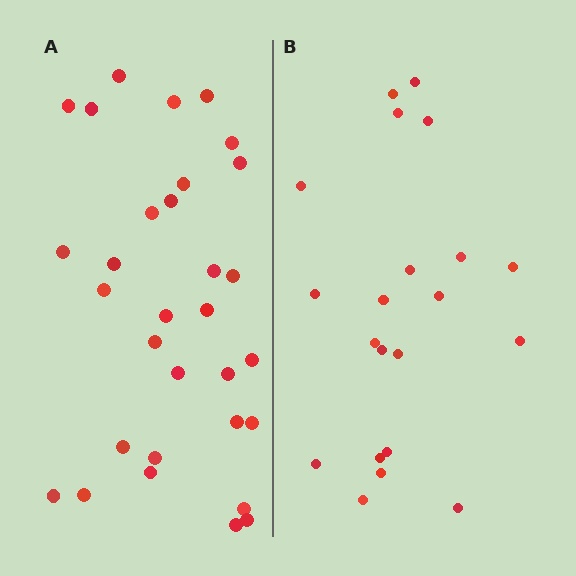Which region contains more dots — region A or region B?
Region A (the left region) has more dots.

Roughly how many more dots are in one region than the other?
Region A has roughly 10 or so more dots than region B.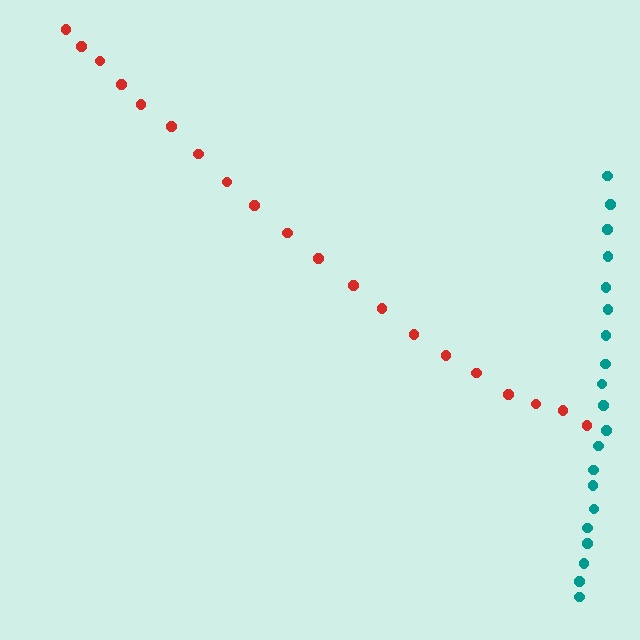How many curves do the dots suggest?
There are 2 distinct paths.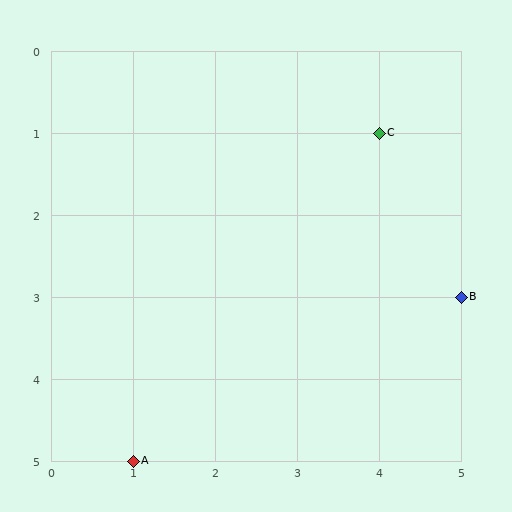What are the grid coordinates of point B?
Point B is at grid coordinates (5, 3).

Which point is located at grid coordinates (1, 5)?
Point A is at (1, 5).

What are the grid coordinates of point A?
Point A is at grid coordinates (1, 5).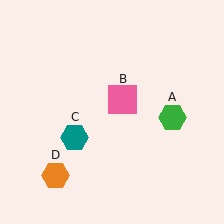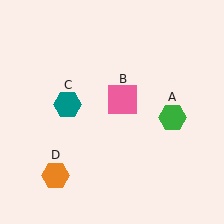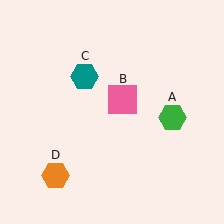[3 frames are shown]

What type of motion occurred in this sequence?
The teal hexagon (object C) rotated clockwise around the center of the scene.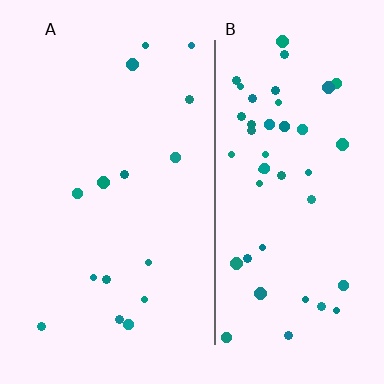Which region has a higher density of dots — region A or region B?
B (the right).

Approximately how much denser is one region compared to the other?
Approximately 3.1× — region B over region A.